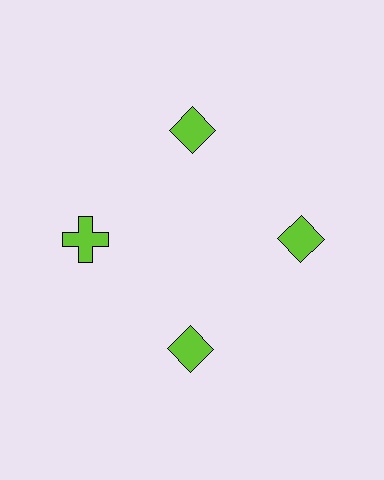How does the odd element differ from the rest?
It has a different shape: cross instead of diamond.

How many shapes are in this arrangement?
There are 4 shapes arranged in a ring pattern.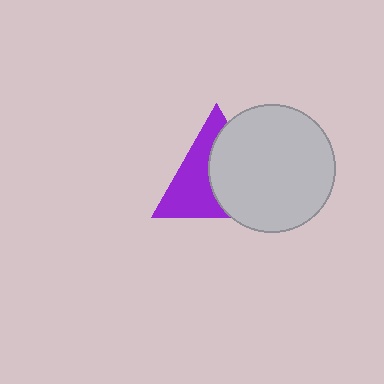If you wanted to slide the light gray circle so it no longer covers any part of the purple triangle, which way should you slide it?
Slide it right — that is the most direct way to separate the two shapes.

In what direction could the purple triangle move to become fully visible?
The purple triangle could move left. That would shift it out from behind the light gray circle entirely.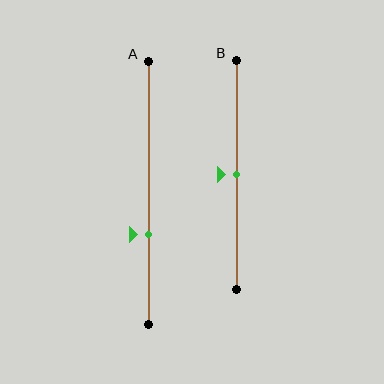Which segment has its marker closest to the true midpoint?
Segment B has its marker closest to the true midpoint.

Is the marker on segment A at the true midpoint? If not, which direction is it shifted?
No, the marker on segment A is shifted downward by about 16% of the segment length.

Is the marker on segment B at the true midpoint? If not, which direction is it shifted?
Yes, the marker on segment B is at the true midpoint.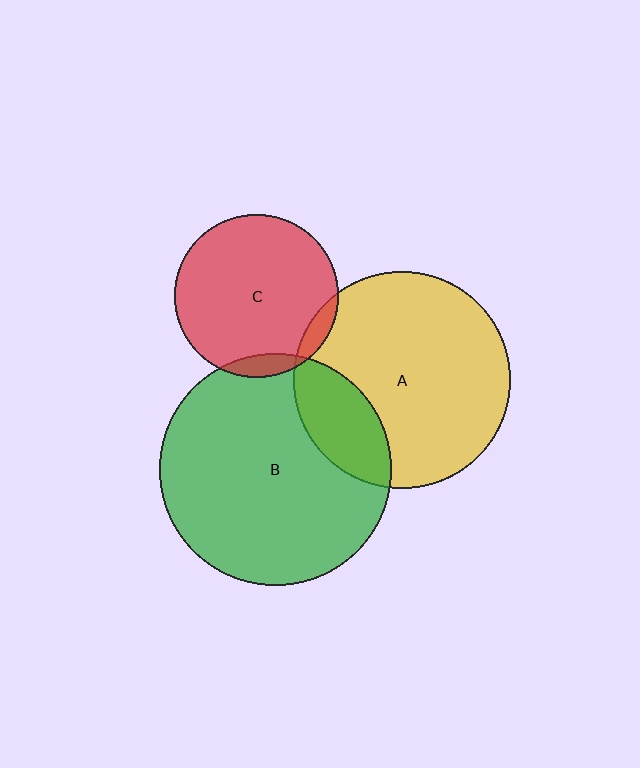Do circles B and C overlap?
Yes.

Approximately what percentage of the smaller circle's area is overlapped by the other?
Approximately 5%.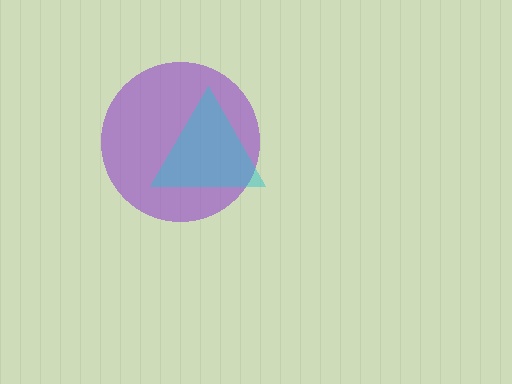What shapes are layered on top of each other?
The layered shapes are: a purple circle, a cyan triangle.